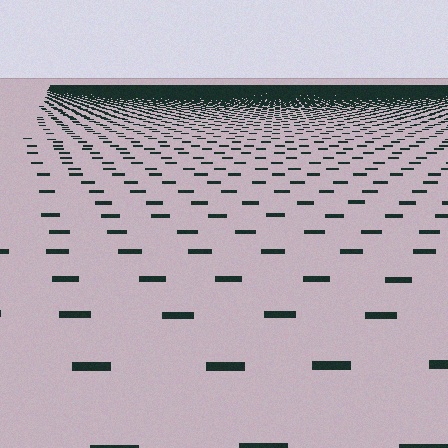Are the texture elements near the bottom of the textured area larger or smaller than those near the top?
Larger. Near the bottom, elements are closer to the viewer and appear at a bigger on-screen size.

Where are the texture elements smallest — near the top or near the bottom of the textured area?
Near the top.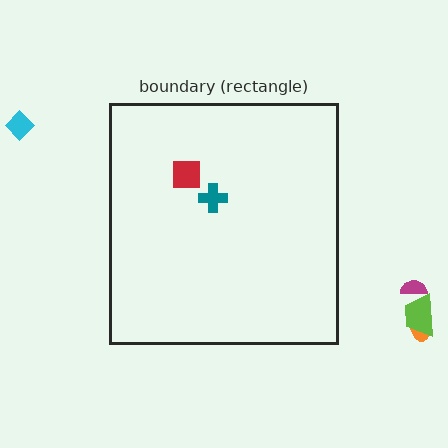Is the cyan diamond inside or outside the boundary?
Outside.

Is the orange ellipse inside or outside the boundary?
Outside.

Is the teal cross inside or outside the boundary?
Inside.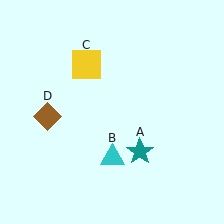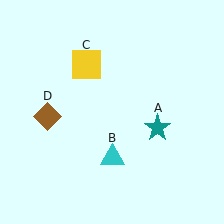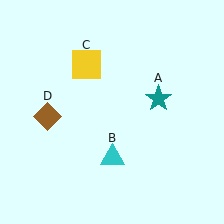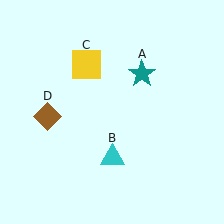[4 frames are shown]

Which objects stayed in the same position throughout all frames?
Cyan triangle (object B) and yellow square (object C) and brown diamond (object D) remained stationary.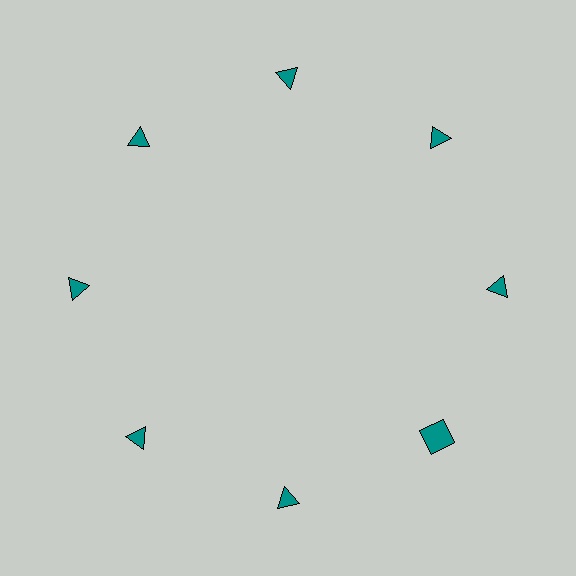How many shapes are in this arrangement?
There are 8 shapes arranged in a ring pattern.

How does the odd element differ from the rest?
It has a different shape: square instead of triangle.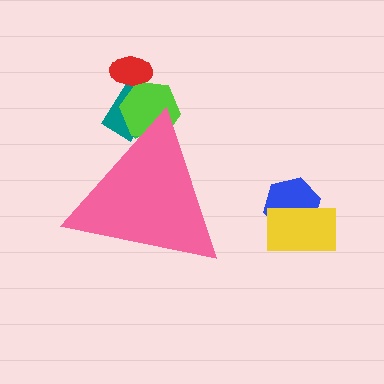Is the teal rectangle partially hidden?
Yes, the teal rectangle is partially hidden behind the pink triangle.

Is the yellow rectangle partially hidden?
No, the yellow rectangle is fully visible.